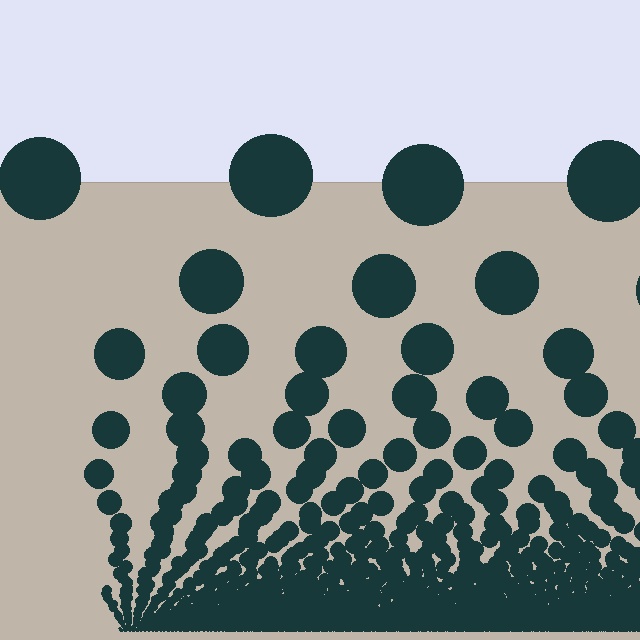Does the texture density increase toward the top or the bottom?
Density increases toward the bottom.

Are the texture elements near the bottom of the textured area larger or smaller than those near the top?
Smaller. The gradient is inverted — elements near the bottom are smaller and denser.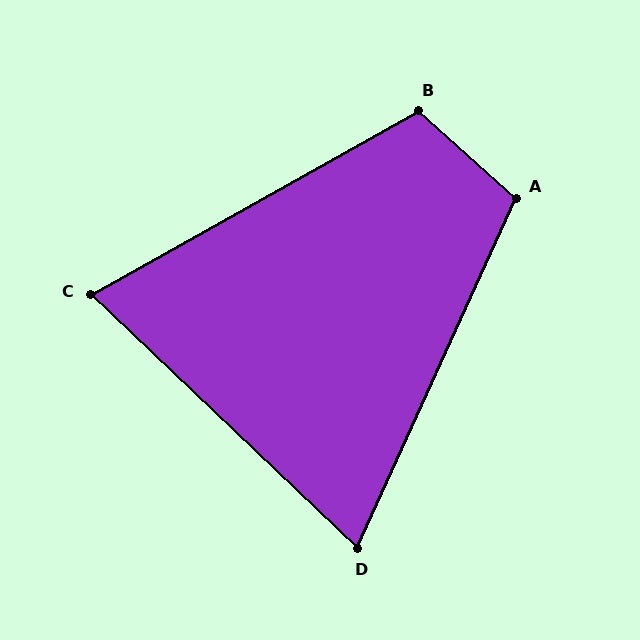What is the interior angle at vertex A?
Approximately 107 degrees (obtuse).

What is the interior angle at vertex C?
Approximately 73 degrees (acute).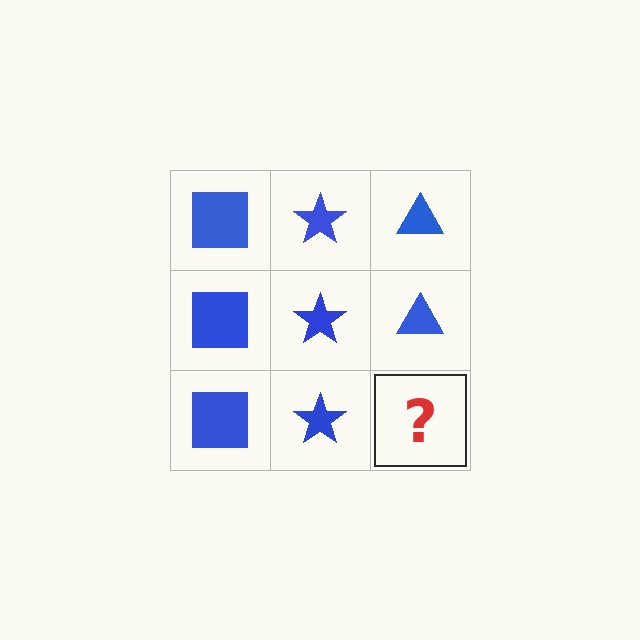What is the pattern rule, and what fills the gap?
The rule is that each column has a consistent shape. The gap should be filled with a blue triangle.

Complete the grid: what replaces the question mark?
The question mark should be replaced with a blue triangle.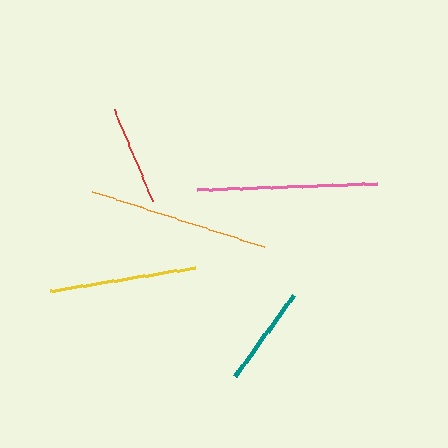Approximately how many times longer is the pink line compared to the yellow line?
The pink line is approximately 1.2 times the length of the yellow line.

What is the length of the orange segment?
The orange segment is approximately 181 pixels long.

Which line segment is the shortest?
The red line is the shortest at approximately 99 pixels.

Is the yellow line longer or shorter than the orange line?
The orange line is longer than the yellow line.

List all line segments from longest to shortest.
From longest to shortest: orange, pink, yellow, teal, red.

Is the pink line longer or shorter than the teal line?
The pink line is longer than the teal line.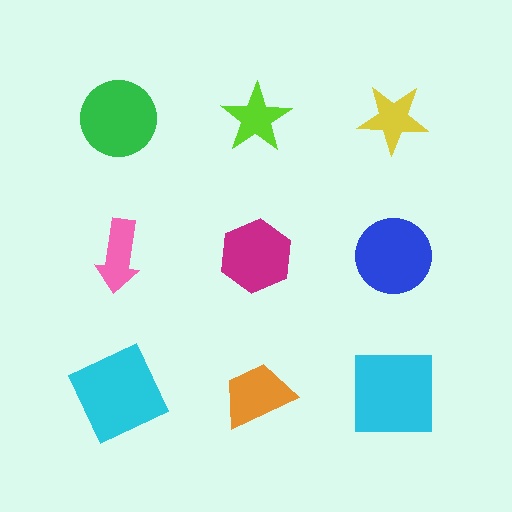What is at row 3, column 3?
A cyan square.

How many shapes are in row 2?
3 shapes.